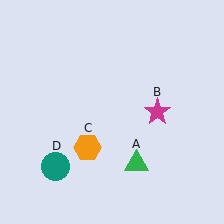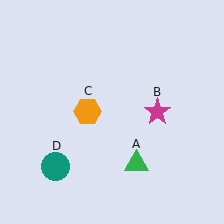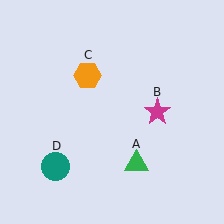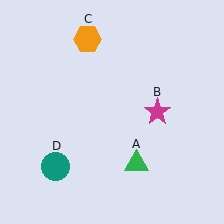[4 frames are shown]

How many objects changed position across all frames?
1 object changed position: orange hexagon (object C).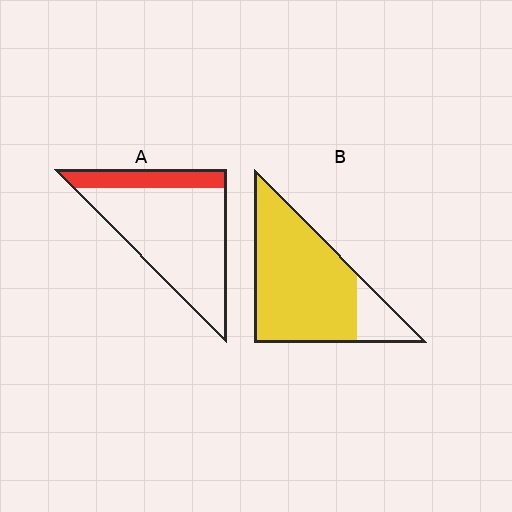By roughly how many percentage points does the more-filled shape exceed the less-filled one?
By roughly 65 percentage points (B over A).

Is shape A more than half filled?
No.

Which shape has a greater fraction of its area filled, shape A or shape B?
Shape B.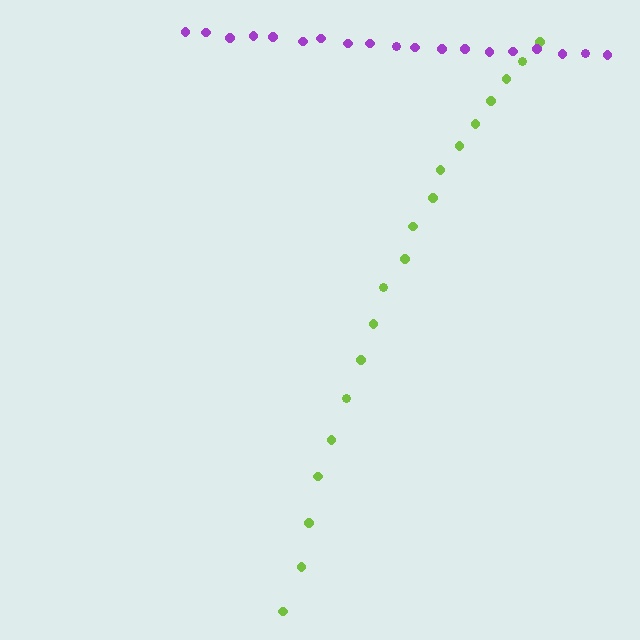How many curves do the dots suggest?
There are 2 distinct paths.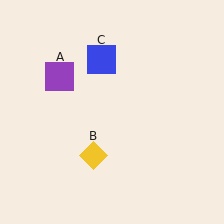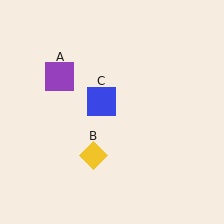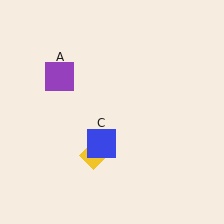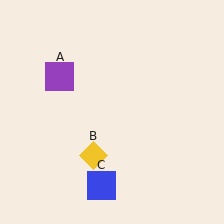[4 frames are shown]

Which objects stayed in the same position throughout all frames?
Purple square (object A) and yellow diamond (object B) remained stationary.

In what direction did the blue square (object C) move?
The blue square (object C) moved down.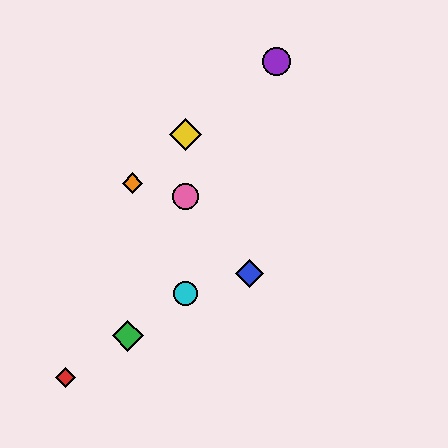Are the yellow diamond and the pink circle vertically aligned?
Yes, both are at x≈185.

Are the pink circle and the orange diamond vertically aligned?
No, the pink circle is at x≈185 and the orange diamond is at x≈132.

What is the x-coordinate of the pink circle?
The pink circle is at x≈185.